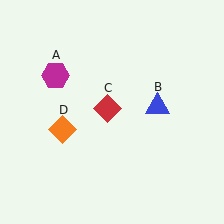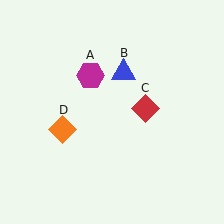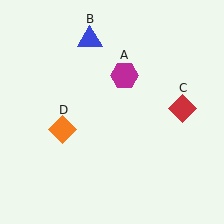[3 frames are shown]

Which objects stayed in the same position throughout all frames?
Orange diamond (object D) remained stationary.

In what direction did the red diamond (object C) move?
The red diamond (object C) moved right.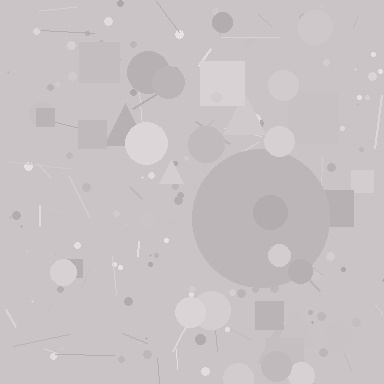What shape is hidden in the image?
A circle is hidden in the image.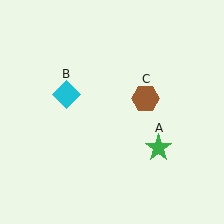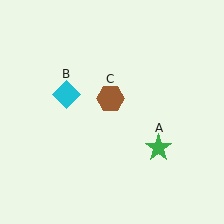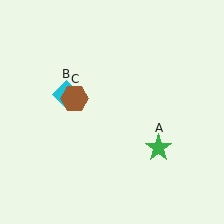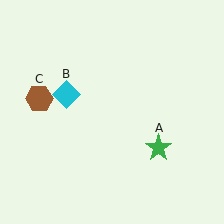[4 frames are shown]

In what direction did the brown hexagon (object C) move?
The brown hexagon (object C) moved left.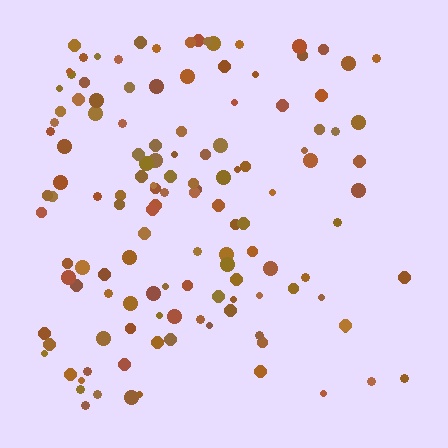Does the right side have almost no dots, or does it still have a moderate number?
Still a moderate number, just noticeably fewer than the left.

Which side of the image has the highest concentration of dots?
The left.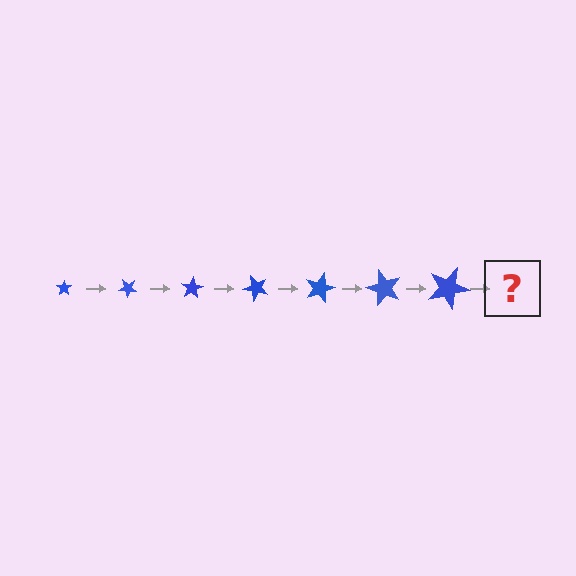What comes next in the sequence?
The next element should be a star, larger than the previous one and rotated 280 degrees from the start.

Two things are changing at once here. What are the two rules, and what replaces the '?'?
The two rules are that the star grows larger each step and it rotates 40 degrees each step. The '?' should be a star, larger than the previous one and rotated 280 degrees from the start.